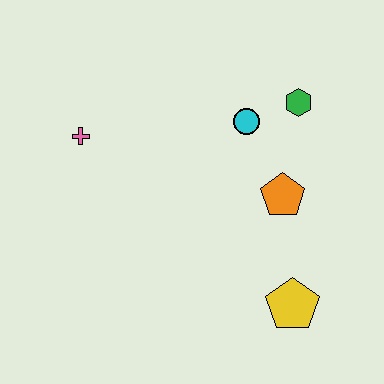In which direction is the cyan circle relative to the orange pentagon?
The cyan circle is above the orange pentagon.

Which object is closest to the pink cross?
The cyan circle is closest to the pink cross.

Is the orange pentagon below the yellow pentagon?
No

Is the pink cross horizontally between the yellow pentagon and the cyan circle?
No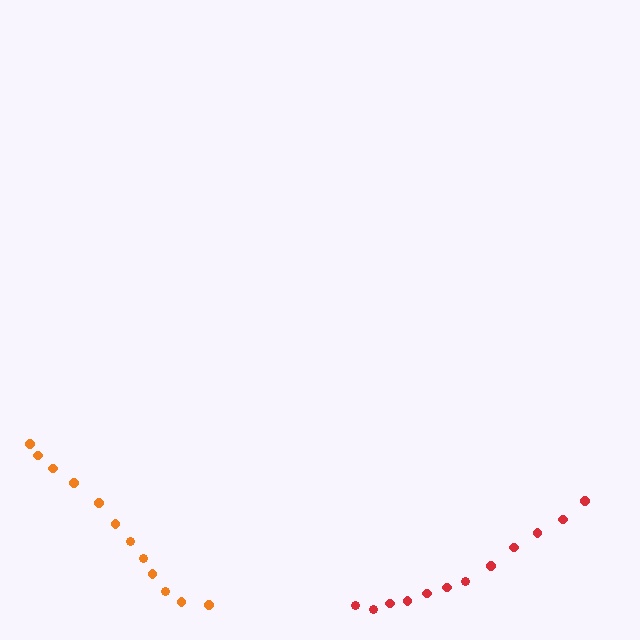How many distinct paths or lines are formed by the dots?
There are 2 distinct paths.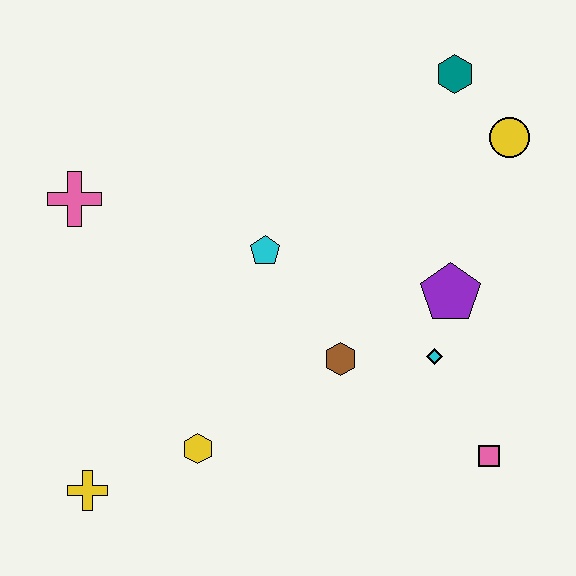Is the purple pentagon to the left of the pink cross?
No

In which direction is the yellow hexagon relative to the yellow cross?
The yellow hexagon is to the right of the yellow cross.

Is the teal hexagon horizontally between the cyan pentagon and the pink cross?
No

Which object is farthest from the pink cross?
The pink square is farthest from the pink cross.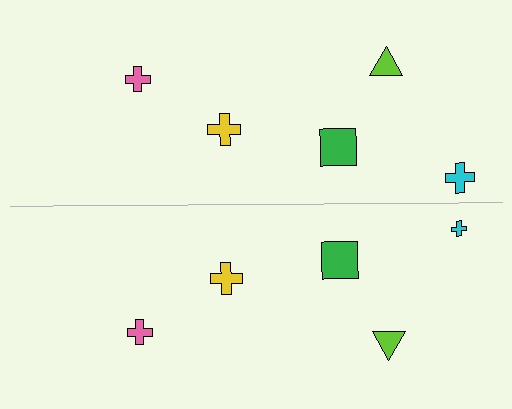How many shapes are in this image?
There are 10 shapes in this image.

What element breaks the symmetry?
The cyan cross on the bottom side has a different size than its mirror counterpart.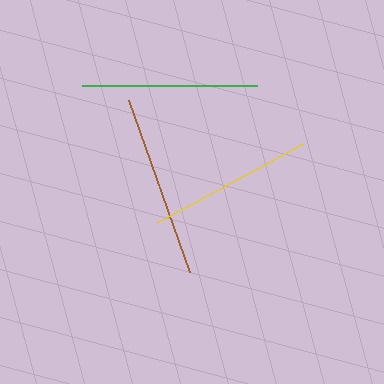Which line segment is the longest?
The brown line is the longest at approximately 183 pixels.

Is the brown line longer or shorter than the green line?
The brown line is longer than the green line.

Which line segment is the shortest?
The yellow line is the shortest at approximately 165 pixels.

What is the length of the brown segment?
The brown segment is approximately 183 pixels long.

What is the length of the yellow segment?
The yellow segment is approximately 165 pixels long.